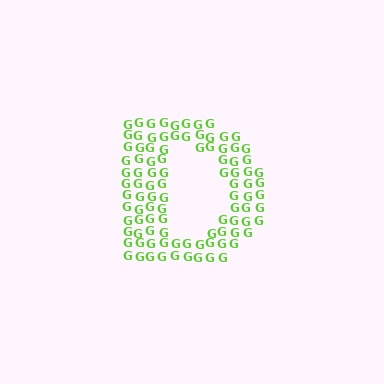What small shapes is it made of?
It is made of small letter G's.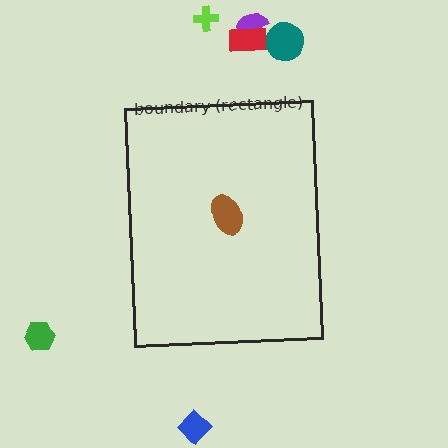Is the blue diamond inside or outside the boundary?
Outside.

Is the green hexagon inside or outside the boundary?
Outside.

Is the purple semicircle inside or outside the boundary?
Outside.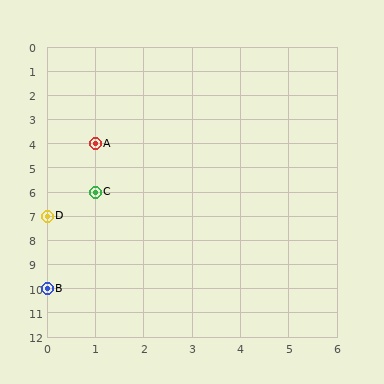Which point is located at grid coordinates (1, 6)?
Point C is at (1, 6).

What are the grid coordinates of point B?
Point B is at grid coordinates (0, 10).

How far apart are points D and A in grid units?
Points D and A are 1 column and 3 rows apart (about 3.2 grid units diagonally).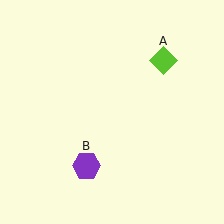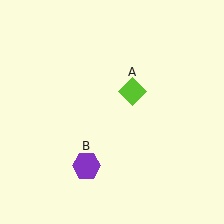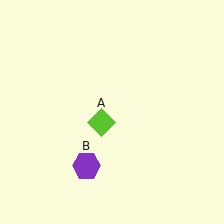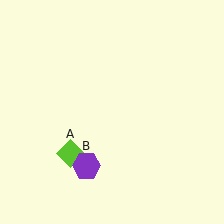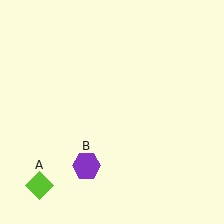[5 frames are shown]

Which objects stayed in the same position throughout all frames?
Purple hexagon (object B) remained stationary.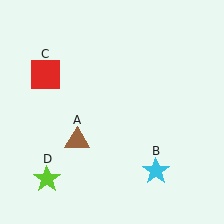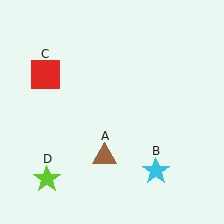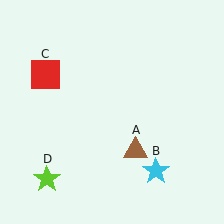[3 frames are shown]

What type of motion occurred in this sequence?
The brown triangle (object A) rotated counterclockwise around the center of the scene.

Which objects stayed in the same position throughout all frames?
Cyan star (object B) and red square (object C) and lime star (object D) remained stationary.